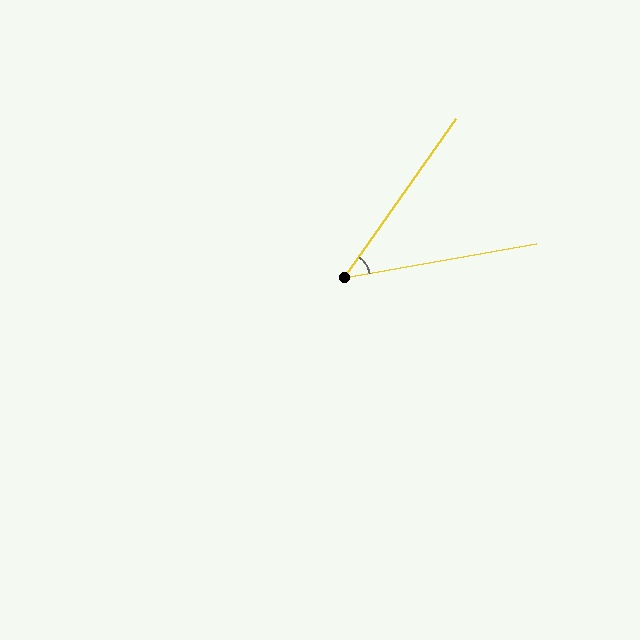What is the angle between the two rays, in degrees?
Approximately 45 degrees.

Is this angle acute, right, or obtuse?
It is acute.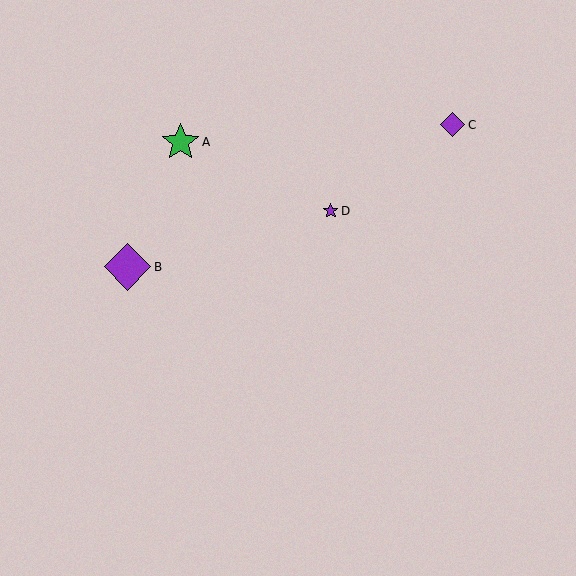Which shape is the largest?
The purple diamond (labeled B) is the largest.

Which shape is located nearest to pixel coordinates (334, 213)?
The purple star (labeled D) at (331, 211) is nearest to that location.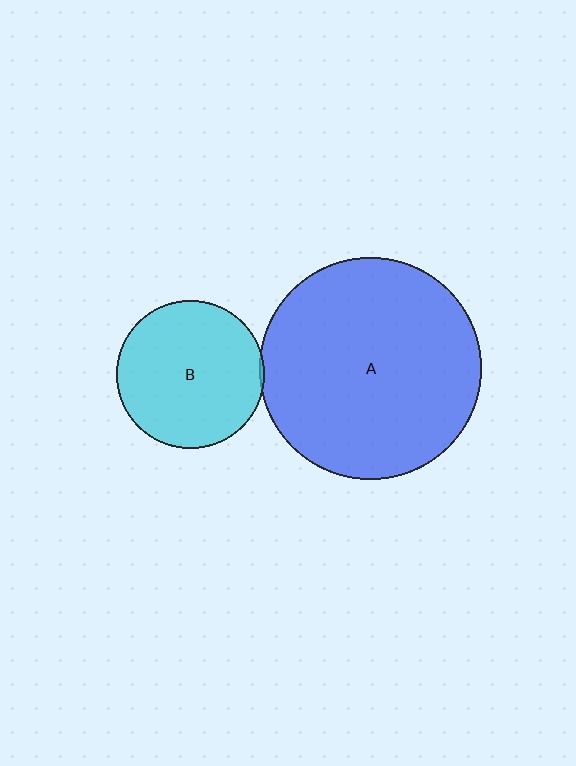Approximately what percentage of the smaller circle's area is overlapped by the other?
Approximately 5%.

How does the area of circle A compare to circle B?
Approximately 2.2 times.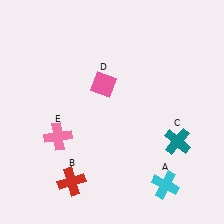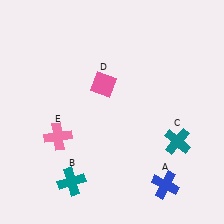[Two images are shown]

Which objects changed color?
A changed from cyan to blue. B changed from red to teal.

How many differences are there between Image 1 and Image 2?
There are 2 differences between the two images.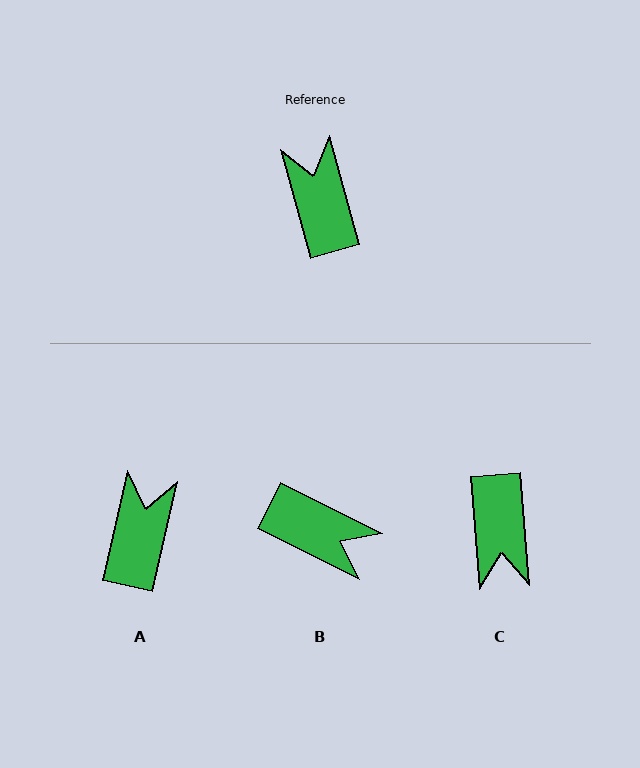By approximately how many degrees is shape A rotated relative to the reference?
Approximately 28 degrees clockwise.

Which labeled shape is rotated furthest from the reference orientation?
C, about 169 degrees away.